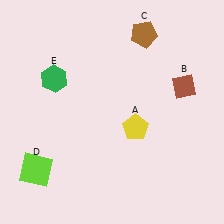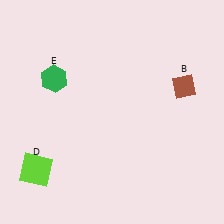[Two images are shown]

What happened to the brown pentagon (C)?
The brown pentagon (C) was removed in Image 2. It was in the top-right area of Image 1.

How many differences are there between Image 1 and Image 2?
There are 2 differences between the two images.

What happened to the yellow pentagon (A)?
The yellow pentagon (A) was removed in Image 2. It was in the bottom-right area of Image 1.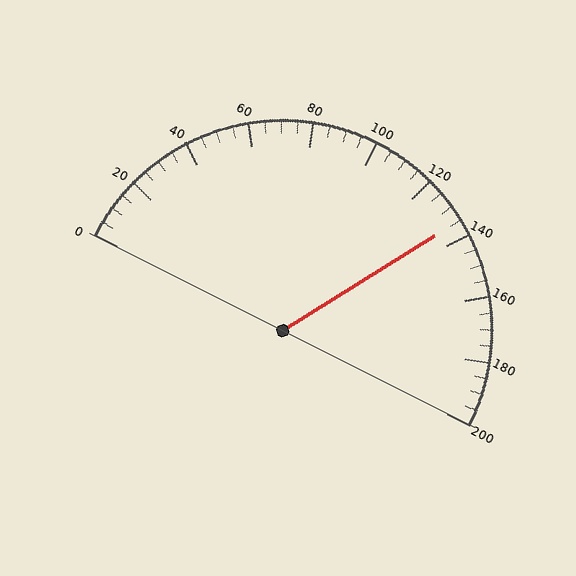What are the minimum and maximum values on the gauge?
The gauge ranges from 0 to 200.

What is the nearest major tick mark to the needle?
The nearest major tick mark is 140.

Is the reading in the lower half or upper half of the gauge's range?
The reading is in the upper half of the range (0 to 200).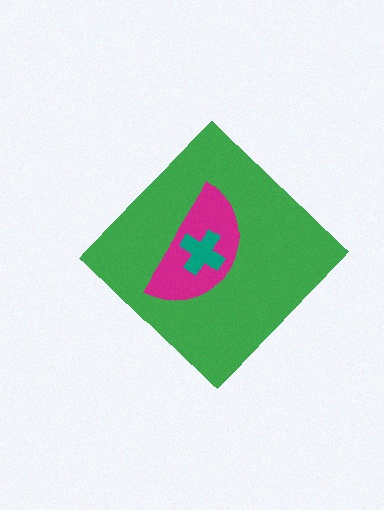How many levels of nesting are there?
3.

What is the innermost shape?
The teal cross.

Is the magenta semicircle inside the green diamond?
Yes.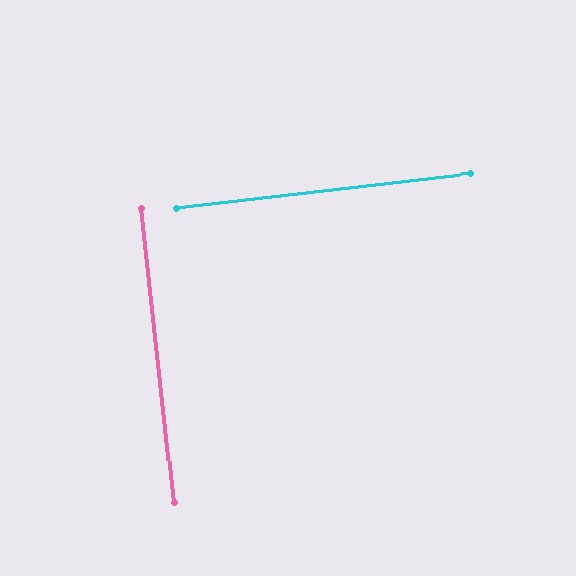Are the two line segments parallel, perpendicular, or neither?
Perpendicular — they meet at approximately 90°.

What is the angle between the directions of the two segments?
Approximately 90 degrees.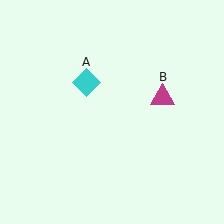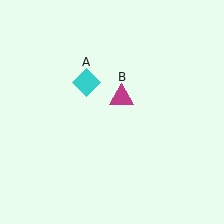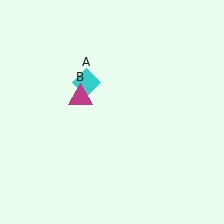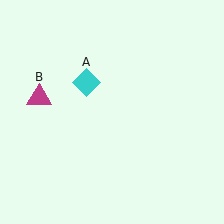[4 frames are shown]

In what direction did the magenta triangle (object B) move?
The magenta triangle (object B) moved left.